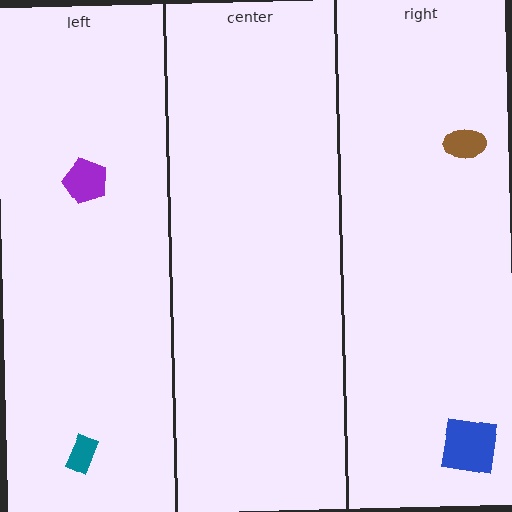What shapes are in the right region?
The blue square, the brown ellipse.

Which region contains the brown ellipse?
The right region.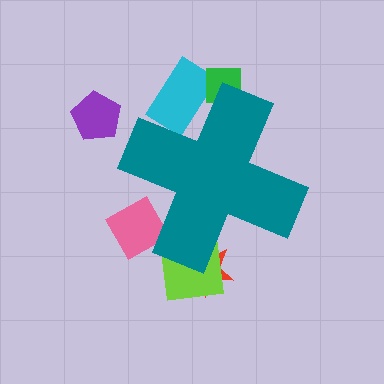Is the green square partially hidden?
Yes, the green square is partially hidden behind the teal cross.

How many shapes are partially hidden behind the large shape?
5 shapes are partially hidden.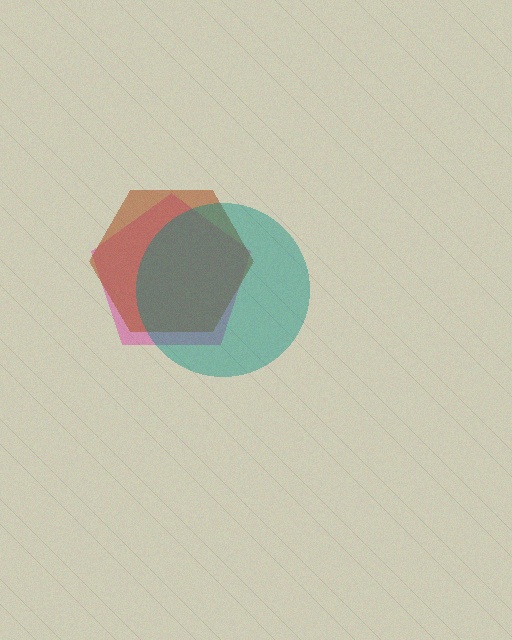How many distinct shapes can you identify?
There are 3 distinct shapes: a magenta pentagon, a brown hexagon, a teal circle.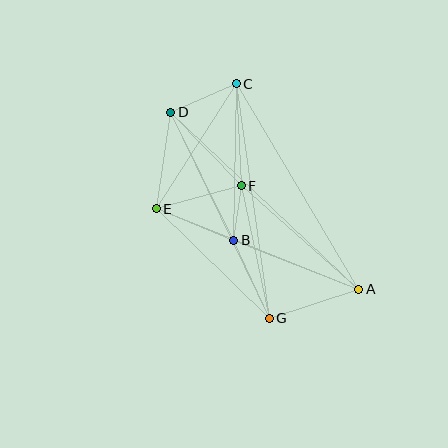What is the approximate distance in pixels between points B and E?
The distance between B and E is approximately 84 pixels.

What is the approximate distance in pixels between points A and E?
The distance between A and E is approximately 218 pixels.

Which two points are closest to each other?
Points B and F are closest to each other.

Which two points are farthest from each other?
Points A and D are farthest from each other.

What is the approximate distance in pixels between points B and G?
The distance between B and G is approximately 86 pixels.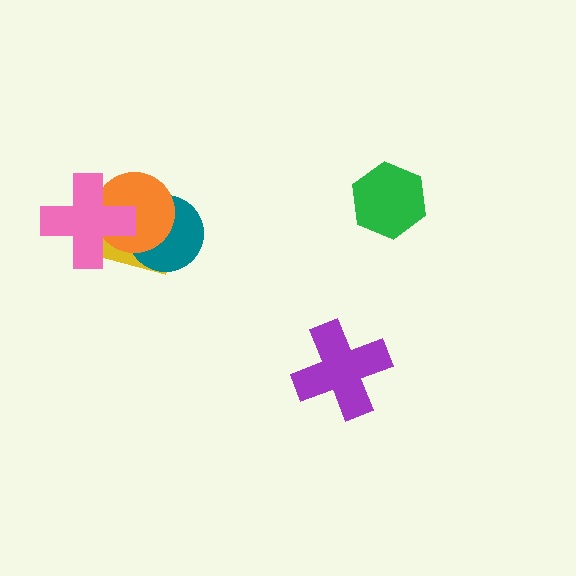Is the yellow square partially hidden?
Yes, it is partially covered by another shape.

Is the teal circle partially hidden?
Yes, it is partially covered by another shape.